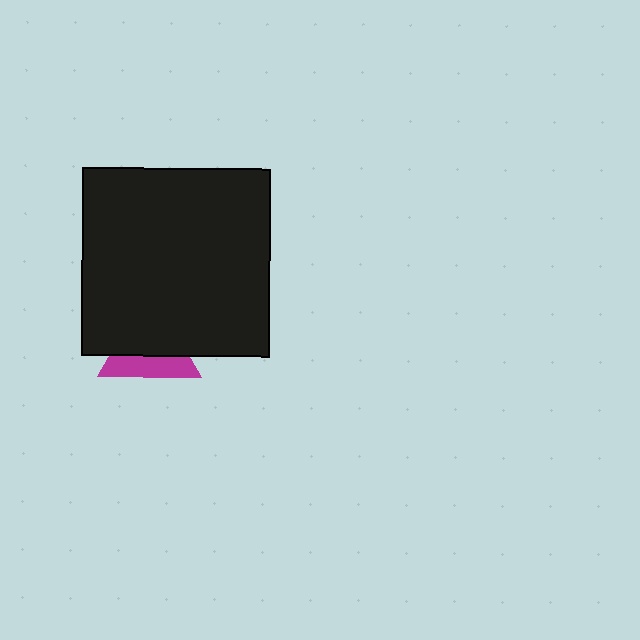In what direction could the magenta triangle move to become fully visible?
The magenta triangle could move down. That would shift it out from behind the black square entirely.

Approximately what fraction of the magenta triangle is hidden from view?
Roughly 58% of the magenta triangle is hidden behind the black square.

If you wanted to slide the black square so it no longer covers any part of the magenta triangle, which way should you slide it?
Slide it up — that is the most direct way to separate the two shapes.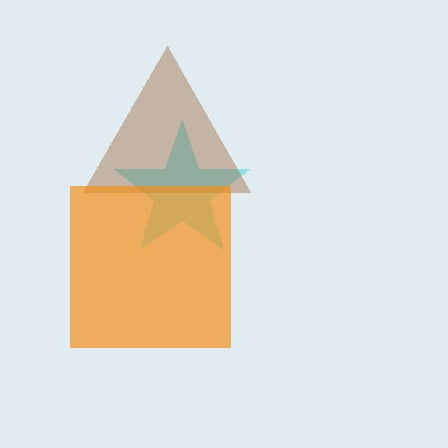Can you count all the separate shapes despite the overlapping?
Yes, there are 3 separate shapes.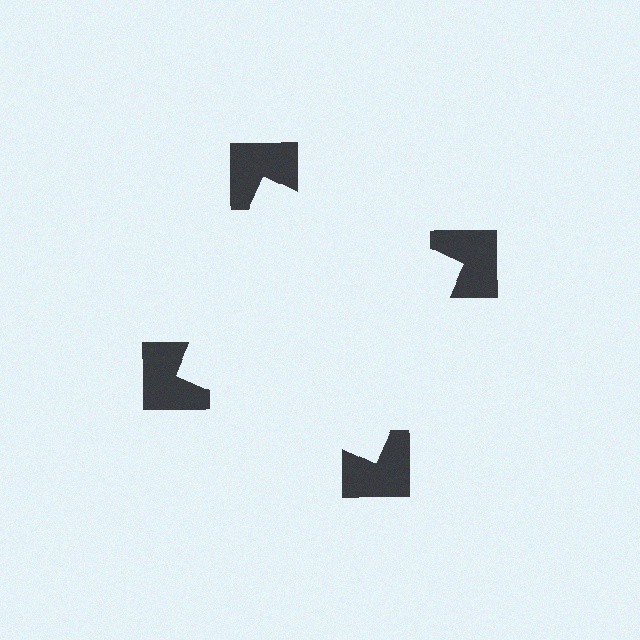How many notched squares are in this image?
There are 4 — one at each vertex of the illusory square.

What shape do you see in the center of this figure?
An illusory square — its edges are inferred from the aligned wedge cuts in the notched squares, not physically drawn.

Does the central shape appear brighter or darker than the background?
It typically appears slightly brighter than the background, even though no actual brightness change is drawn.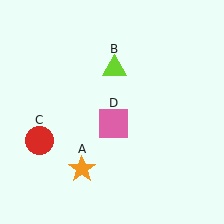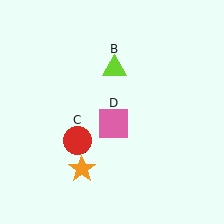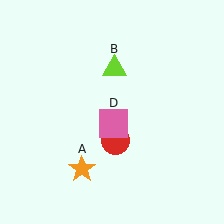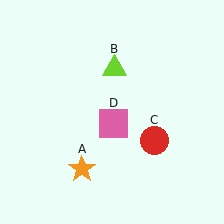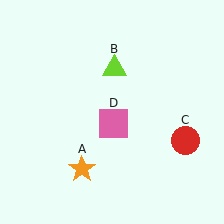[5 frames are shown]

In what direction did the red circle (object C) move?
The red circle (object C) moved right.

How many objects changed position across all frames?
1 object changed position: red circle (object C).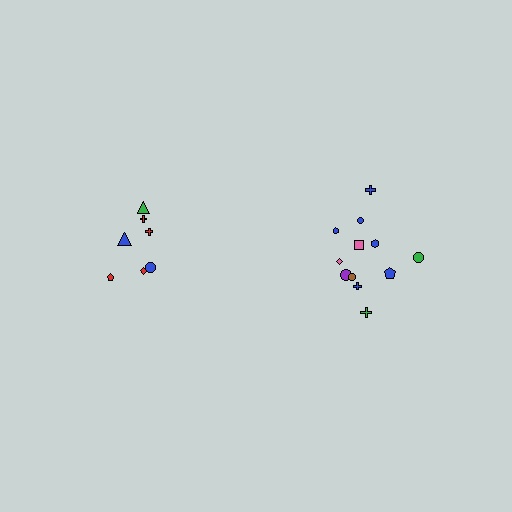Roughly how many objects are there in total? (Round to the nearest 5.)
Roughly 20 objects in total.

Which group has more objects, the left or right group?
The right group.